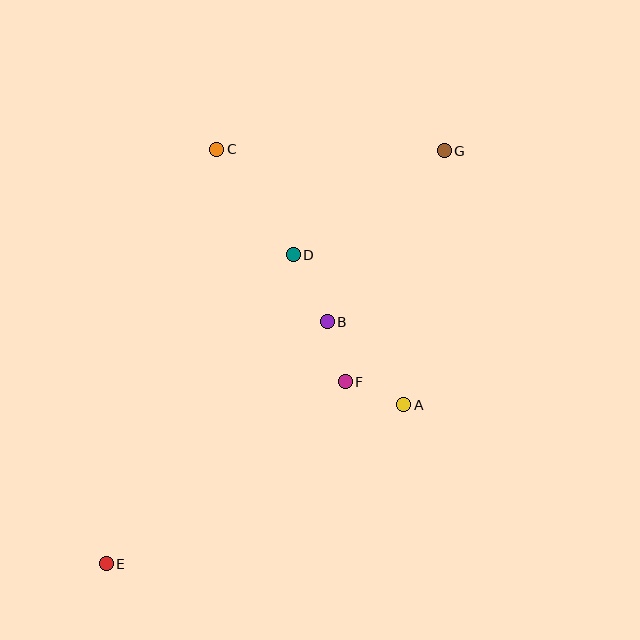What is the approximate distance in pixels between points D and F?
The distance between D and F is approximately 137 pixels.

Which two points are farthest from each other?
Points E and G are farthest from each other.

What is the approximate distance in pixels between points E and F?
The distance between E and F is approximately 301 pixels.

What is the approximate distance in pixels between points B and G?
The distance between B and G is approximately 207 pixels.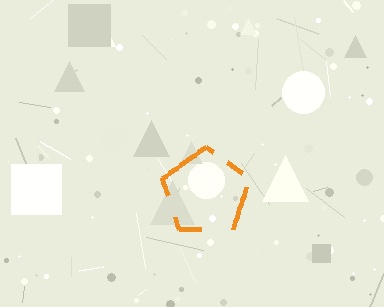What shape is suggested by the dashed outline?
The dashed outline suggests a pentagon.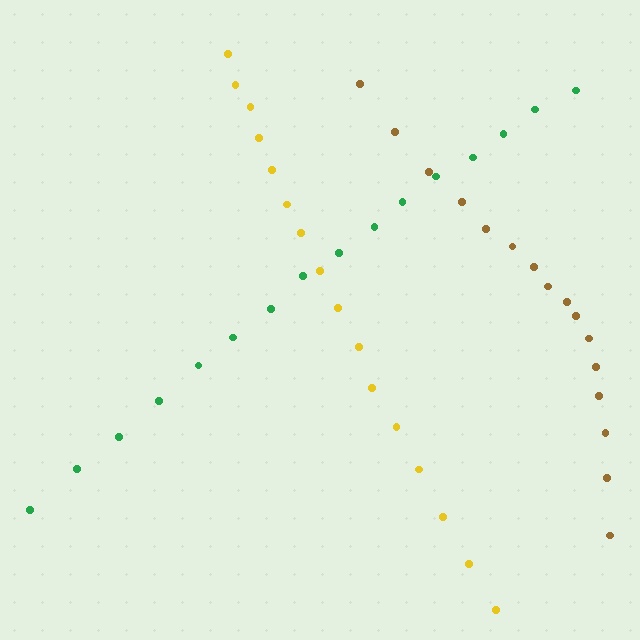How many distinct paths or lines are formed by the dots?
There are 3 distinct paths.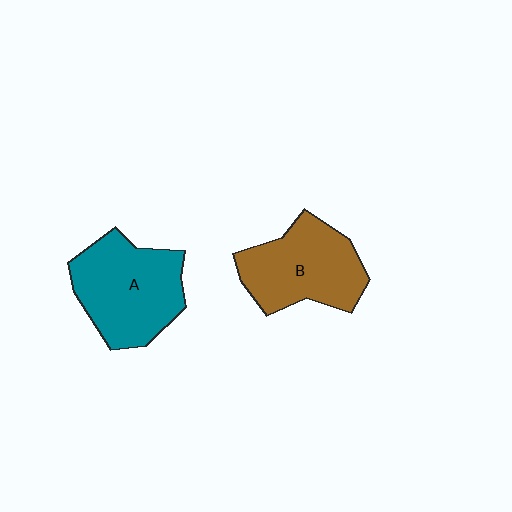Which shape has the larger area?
Shape A (teal).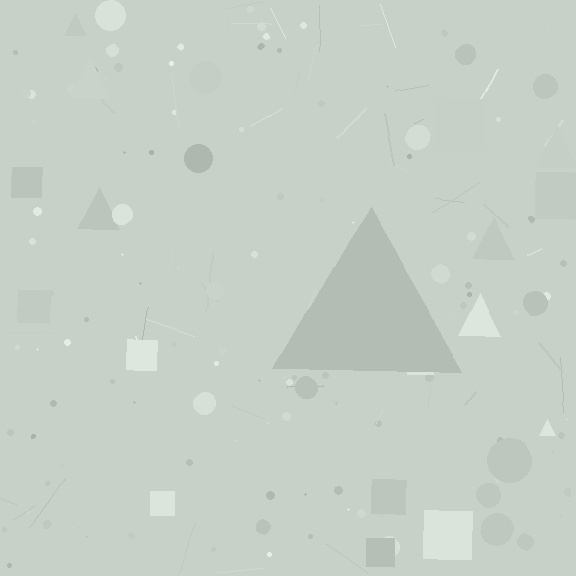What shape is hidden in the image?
A triangle is hidden in the image.